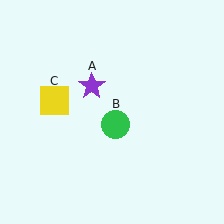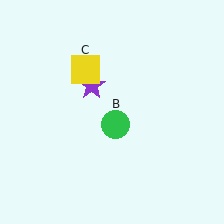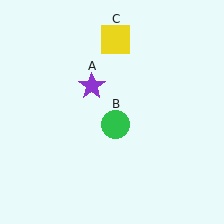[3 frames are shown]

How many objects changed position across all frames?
1 object changed position: yellow square (object C).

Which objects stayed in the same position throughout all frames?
Purple star (object A) and green circle (object B) remained stationary.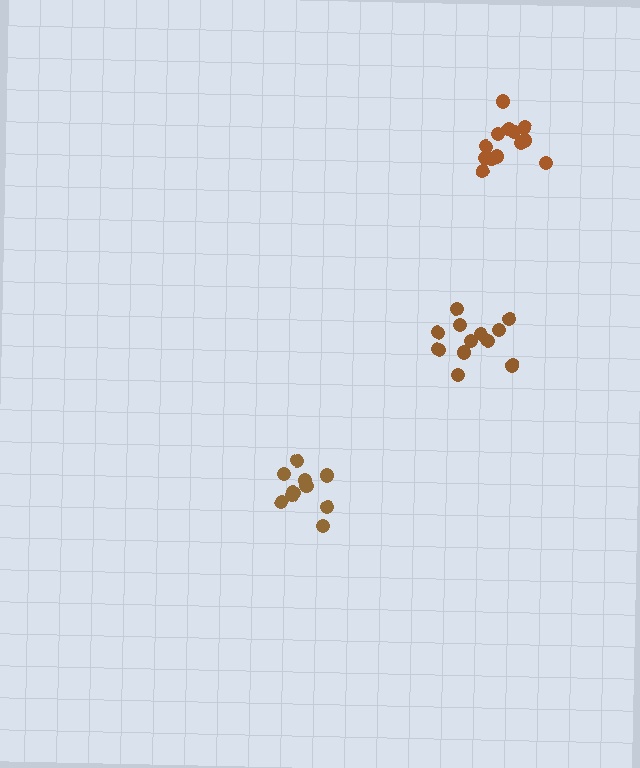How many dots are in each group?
Group 1: 10 dots, Group 2: 13 dots, Group 3: 12 dots (35 total).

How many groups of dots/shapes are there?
There are 3 groups.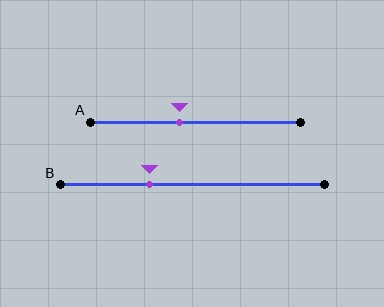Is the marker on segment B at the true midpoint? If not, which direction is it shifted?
No, the marker on segment B is shifted to the left by about 16% of the segment length.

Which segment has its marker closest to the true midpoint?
Segment A has its marker closest to the true midpoint.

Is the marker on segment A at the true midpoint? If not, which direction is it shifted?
No, the marker on segment A is shifted to the left by about 7% of the segment length.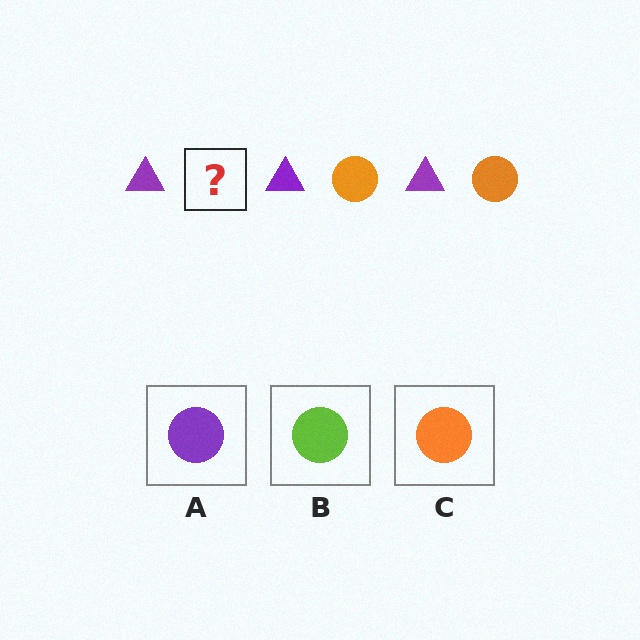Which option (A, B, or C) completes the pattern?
C.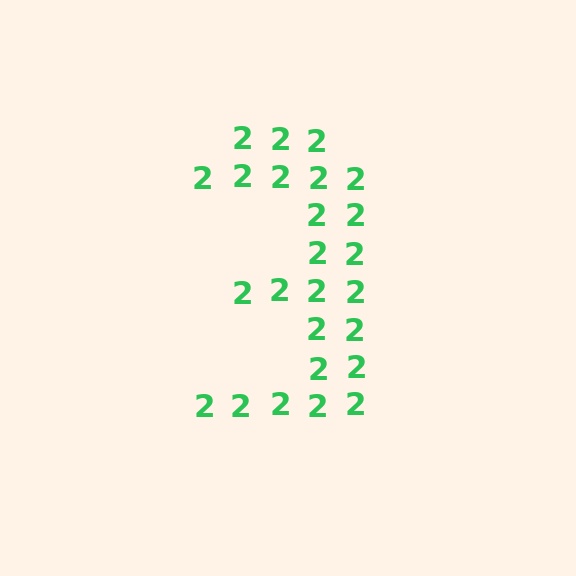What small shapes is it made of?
It is made of small digit 2's.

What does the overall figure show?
The overall figure shows the digit 3.